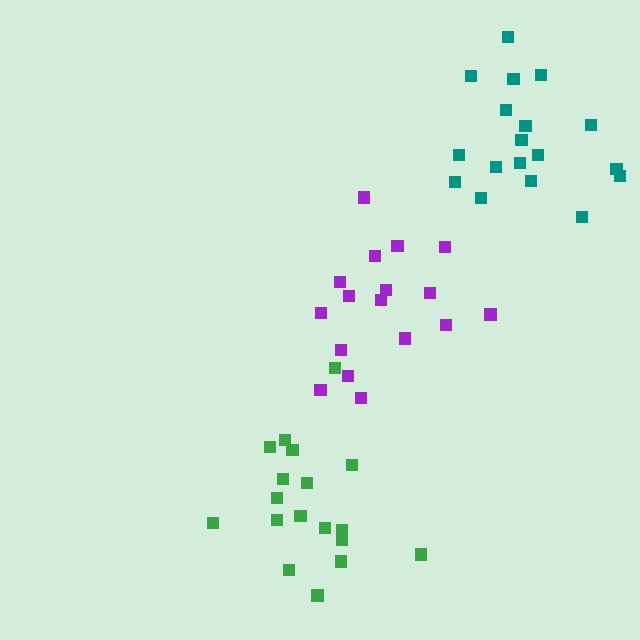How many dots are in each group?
Group 1: 18 dots, Group 2: 18 dots, Group 3: 17 dots (53 total).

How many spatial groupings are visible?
There are 3 spatial groupings.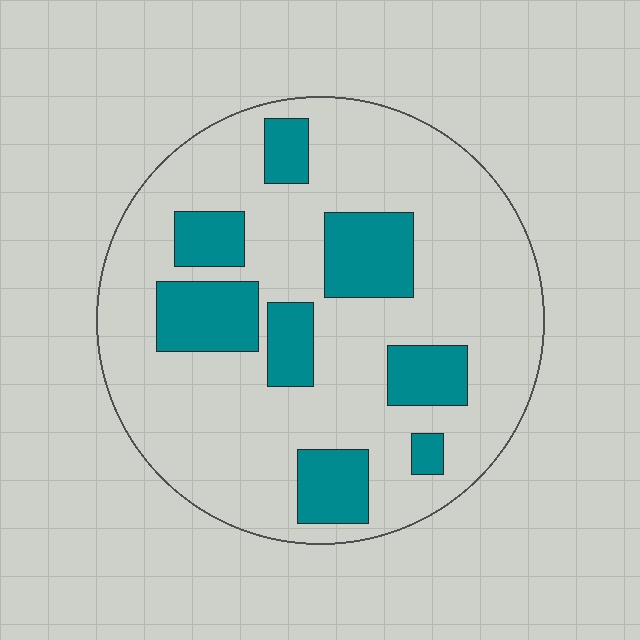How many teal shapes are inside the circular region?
8.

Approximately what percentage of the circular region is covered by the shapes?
Approximately 25%.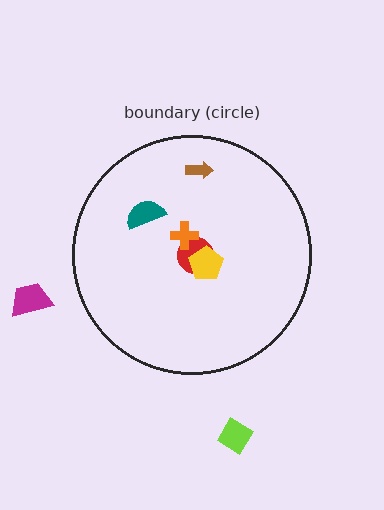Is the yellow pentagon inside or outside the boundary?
Inside.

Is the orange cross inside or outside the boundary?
Inside.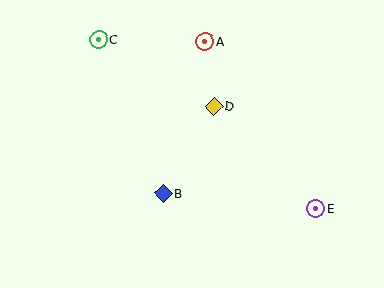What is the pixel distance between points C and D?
The distance between C and D is 133 pixels.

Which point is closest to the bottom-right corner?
Point E is closest to the bottom-right corner.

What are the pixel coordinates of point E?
Point E is at (316, 208).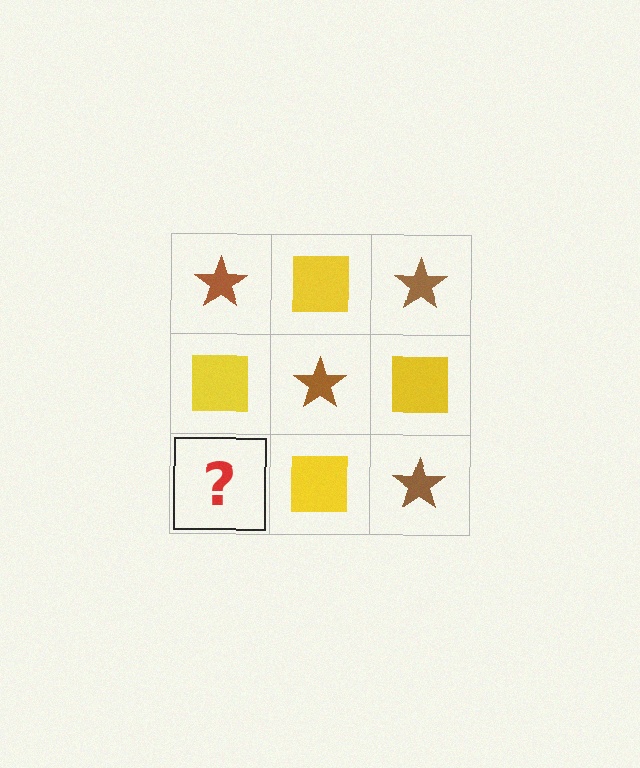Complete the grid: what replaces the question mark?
The question mark should be replaced with a brown star.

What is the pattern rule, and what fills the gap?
The rule is that it alternates brown star and yellow square in a checkerboard pattern. The gap should be filled with a brown star.